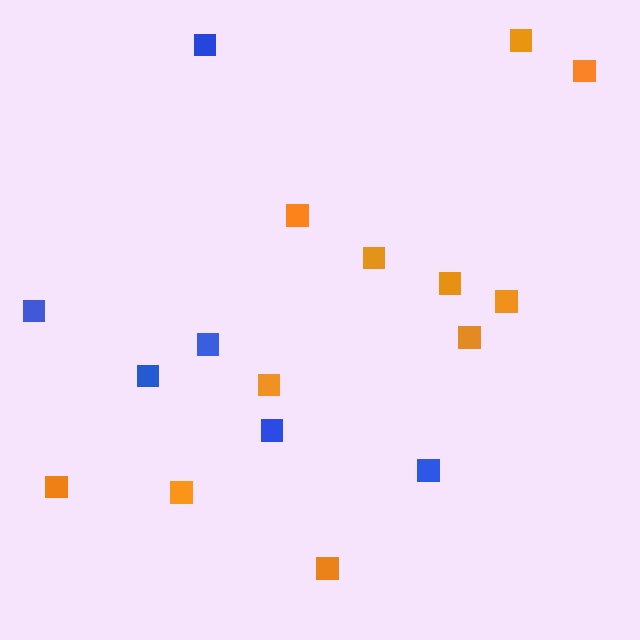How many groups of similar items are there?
There are 2 groups: one group of blue squares (6) and one group of orange squares (11).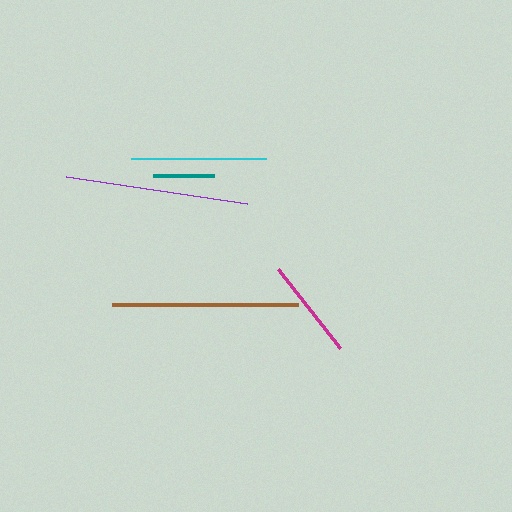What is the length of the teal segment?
The teal segment is approximately 61 pixels long.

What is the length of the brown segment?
The brown segment is approximately 186 pixels long.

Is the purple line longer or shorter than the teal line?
The purple line is longer than the teal line.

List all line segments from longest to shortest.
From longest to shortest: brown, purple, cyan, magenta, teal.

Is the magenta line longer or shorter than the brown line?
The brown line is longer than the magenta line.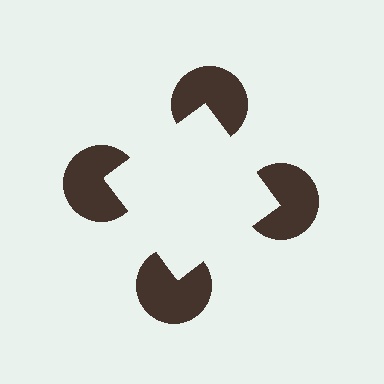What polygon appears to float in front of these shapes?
An illusory square — its edges are inferred from the aligned wedge cuts in the pac-man discs, not physically drawn.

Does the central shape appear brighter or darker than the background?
It typically appears slightly brighter than the background, even though no actual brightness change is drawn.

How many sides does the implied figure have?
4 sides.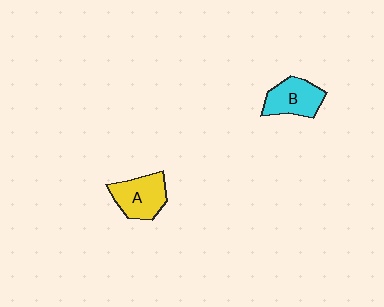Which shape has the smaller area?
Shape B (cyan).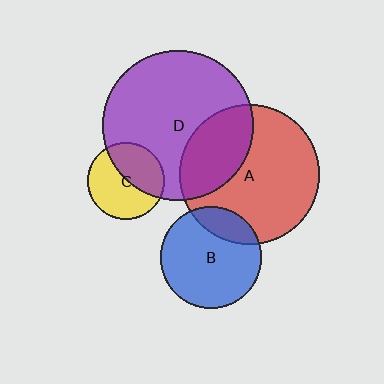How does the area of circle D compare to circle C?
Approximately 3.8 times.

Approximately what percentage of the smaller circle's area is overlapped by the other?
Approximately 30%.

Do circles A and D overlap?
Yes.